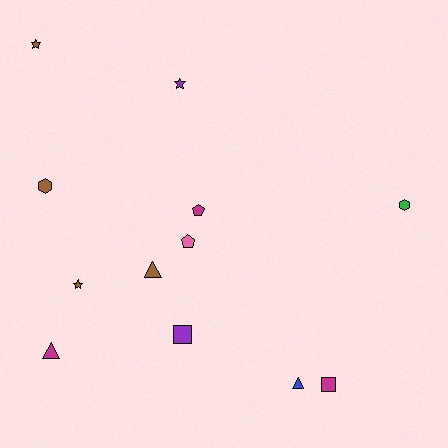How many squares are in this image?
There are 2 squares.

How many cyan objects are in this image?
There are no cyan objects.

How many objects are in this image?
There are 12 objects.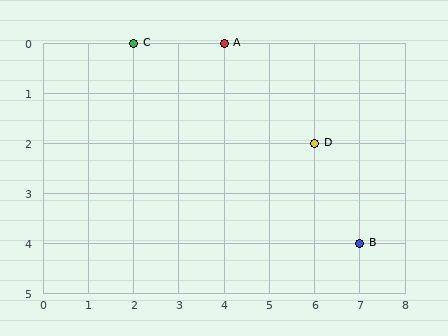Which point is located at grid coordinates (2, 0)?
Point C is at (2, 0).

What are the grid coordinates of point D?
Point D is at grid coordinates (6, 2).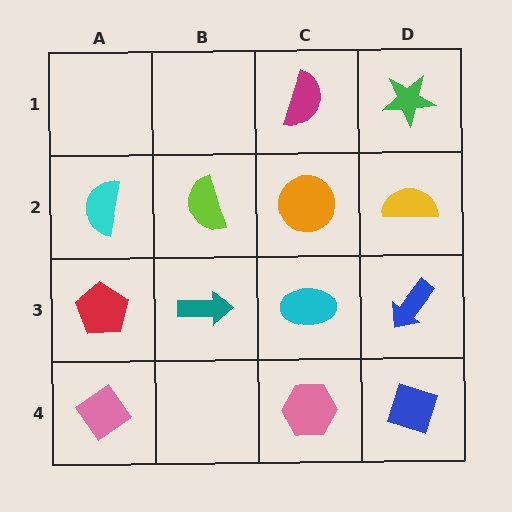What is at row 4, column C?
A pink hexagon.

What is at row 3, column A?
A red pentagon.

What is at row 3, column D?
A blue arrow.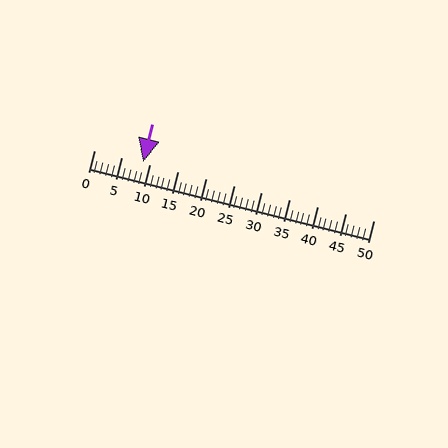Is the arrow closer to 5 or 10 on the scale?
The arrow is closer to 10.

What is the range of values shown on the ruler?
The ruler shows values from 0 to 50.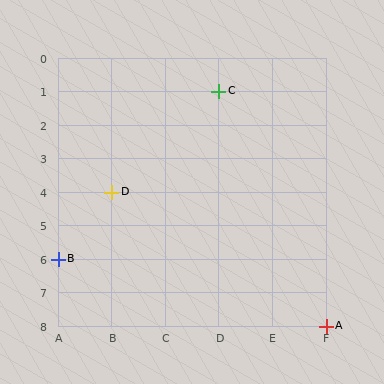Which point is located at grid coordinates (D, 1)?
Point C is at (D, 1).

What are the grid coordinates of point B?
Point B is at grid coordinates (A, 6).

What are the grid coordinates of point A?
Point A is at grid coordinates (F, 8).